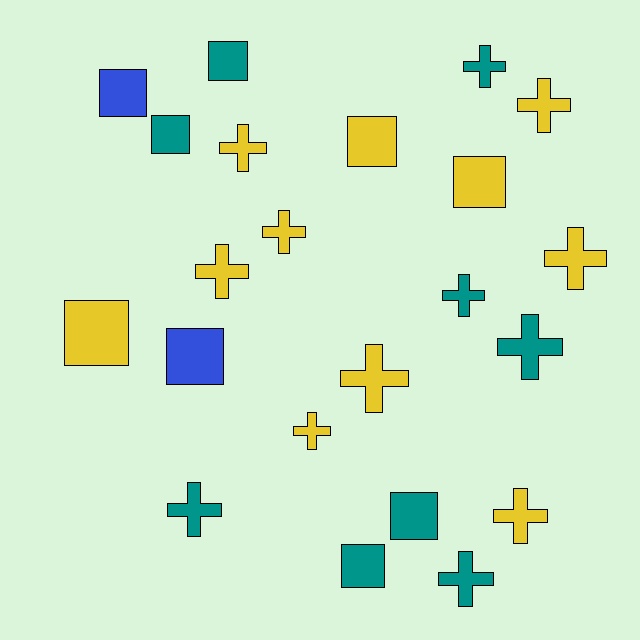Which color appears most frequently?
Yellow, with 11 objects.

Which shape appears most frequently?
Cross, with 13 objects.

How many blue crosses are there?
There are no blue crosses.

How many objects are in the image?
There are 22 objects.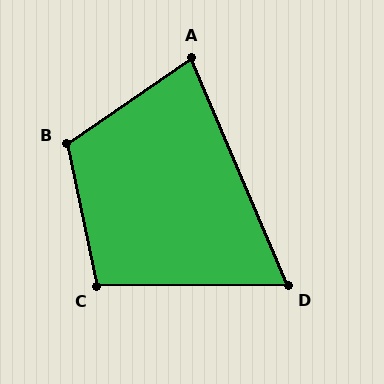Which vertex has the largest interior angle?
B, at approximately 113 degrees.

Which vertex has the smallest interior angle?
D, at approximately 67 degrees.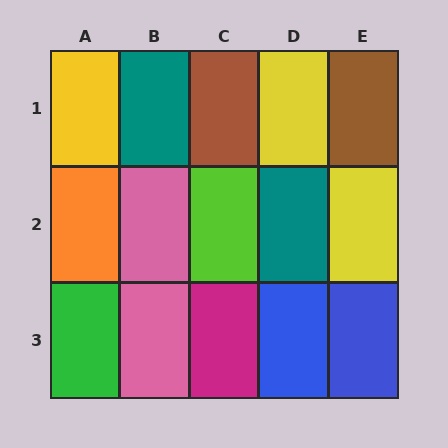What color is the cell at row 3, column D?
Blue.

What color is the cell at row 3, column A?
Green.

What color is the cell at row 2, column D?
Teal.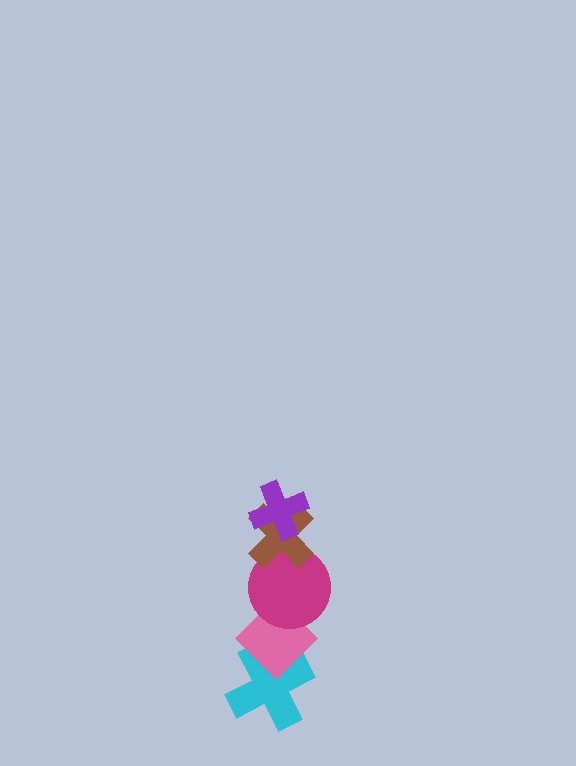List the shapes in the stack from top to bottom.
From top to bottom: the purple cross, the brown cross, the magenta circle, the pink diamond, the cyan cross.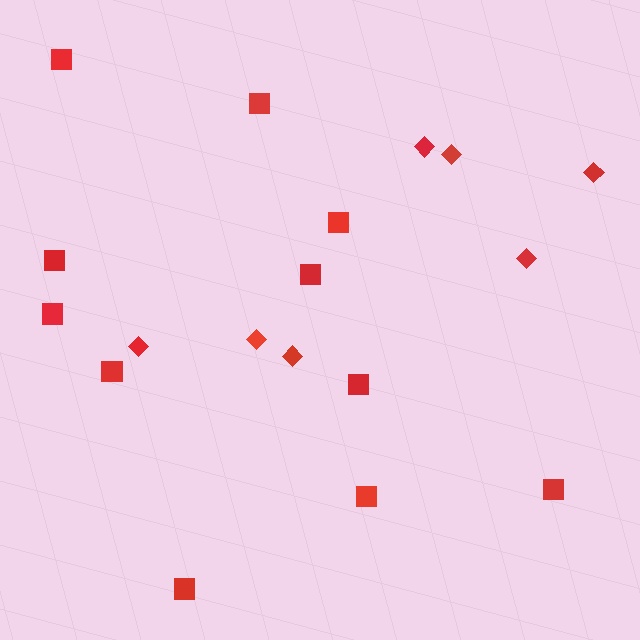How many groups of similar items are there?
There are 2 groups: one group of squares (11) and one group of diamonds (7).